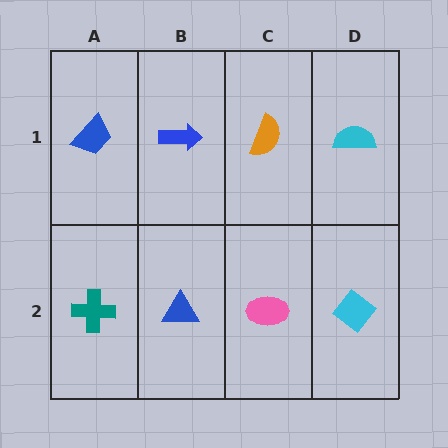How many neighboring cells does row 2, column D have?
2.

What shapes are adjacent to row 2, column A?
A blue trapezoid (row 1, column A), a blue triangle (row 2, column B).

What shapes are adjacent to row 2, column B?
A blue arrow (row 1, column B), a teal cross (row 2, column A), a pink ellipse (row 2, column C).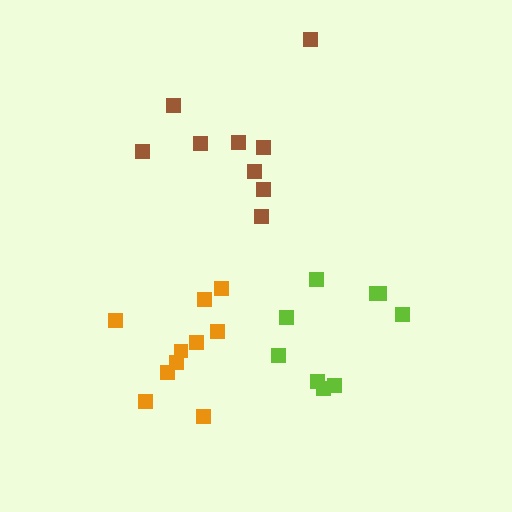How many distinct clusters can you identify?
There are 3 distinct clusters.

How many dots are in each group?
Group 1: 9 dots, Group 2: 10 dots, Group 3: 9 dots (28 total).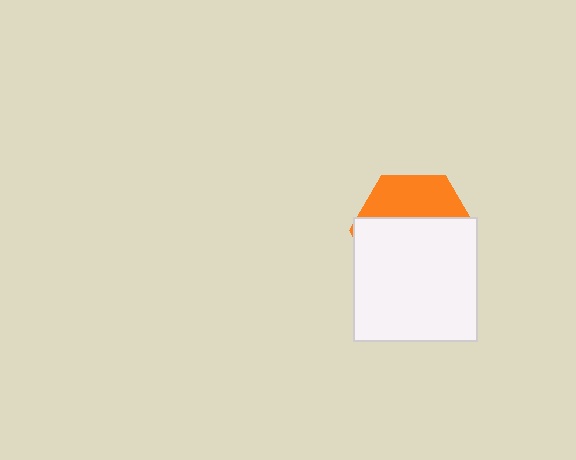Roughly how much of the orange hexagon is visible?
A small part of it is visible (roughly 35%).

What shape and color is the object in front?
The object in front is a white square.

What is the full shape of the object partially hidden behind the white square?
The partially hidden object is an orange hexagon.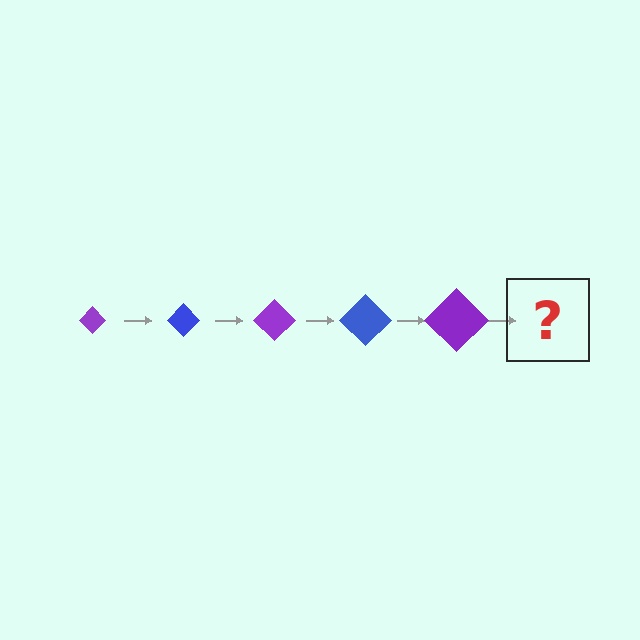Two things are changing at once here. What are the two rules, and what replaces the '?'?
The two rules are that the diamond grows larger each step and the color cycles through purple and blue. The '?' should be a blue diamond, larger than the previous one.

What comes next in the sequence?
The next element should be a blue diamond, larger than the previous one.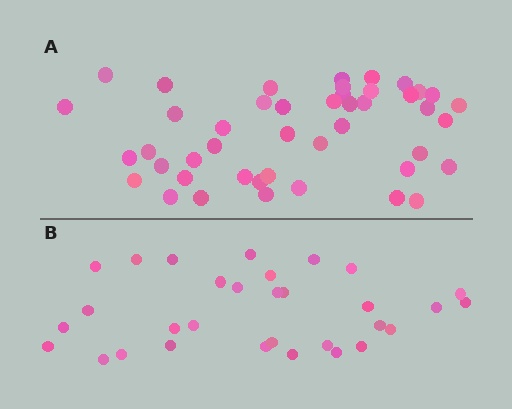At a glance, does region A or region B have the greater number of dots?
Region A (the top region) has more dots.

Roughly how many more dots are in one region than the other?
Region A has approximately 15 more dots than region B.